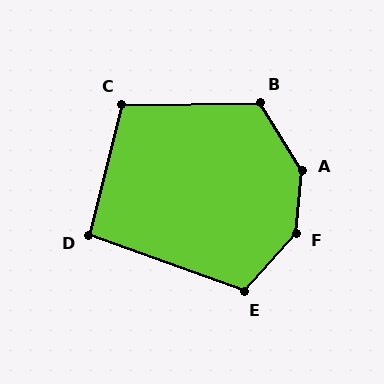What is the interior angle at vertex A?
Approximately 143 degrees (obtuse).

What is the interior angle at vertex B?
Approximately 121 degrees (obtuse).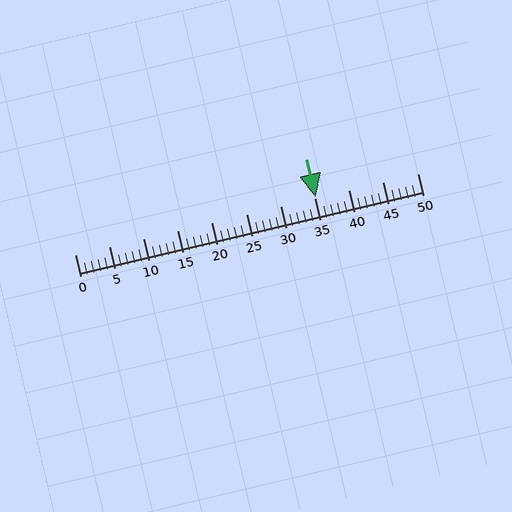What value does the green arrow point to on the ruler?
The green arrow points to approximately 35.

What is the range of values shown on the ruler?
The ruler shows values from 0 to 50.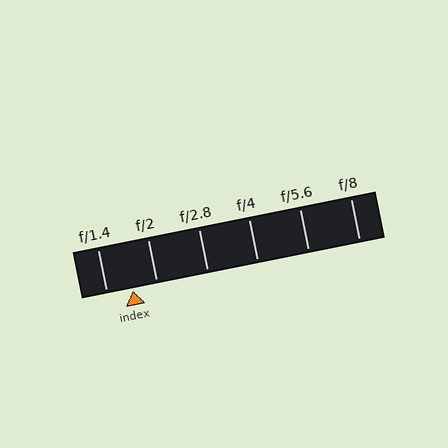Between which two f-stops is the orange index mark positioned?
The index mark is between f/1.4 and f/2.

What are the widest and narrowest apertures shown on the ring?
The widest aperture shown is f/1.4 and the narrowest is f/8.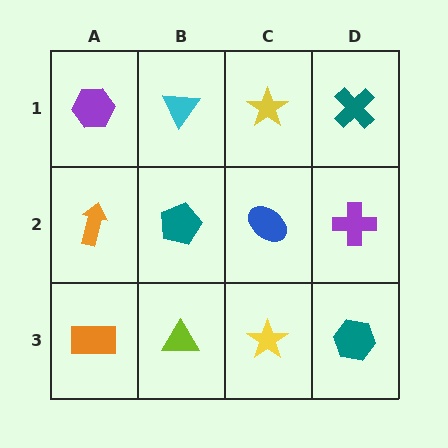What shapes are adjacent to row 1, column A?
An orange arrow (row 2, column A), a cyan triangle (row 1, column B).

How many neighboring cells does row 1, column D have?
2.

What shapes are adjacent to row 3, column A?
An orange arrow (row 2, column A), a lime triangle (row 3, column B).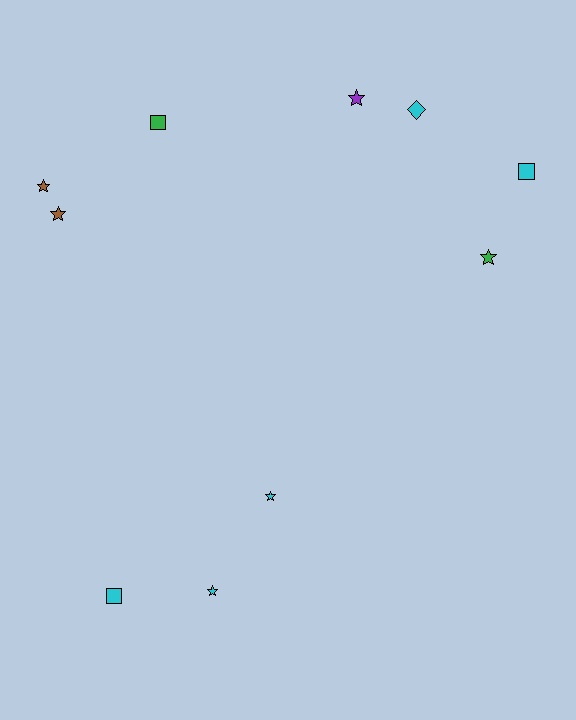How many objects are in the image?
There are 10 objects.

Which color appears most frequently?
Cyan, with 5 objects.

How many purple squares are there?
There are no purple squares.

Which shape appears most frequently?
Star, with 6 objects.